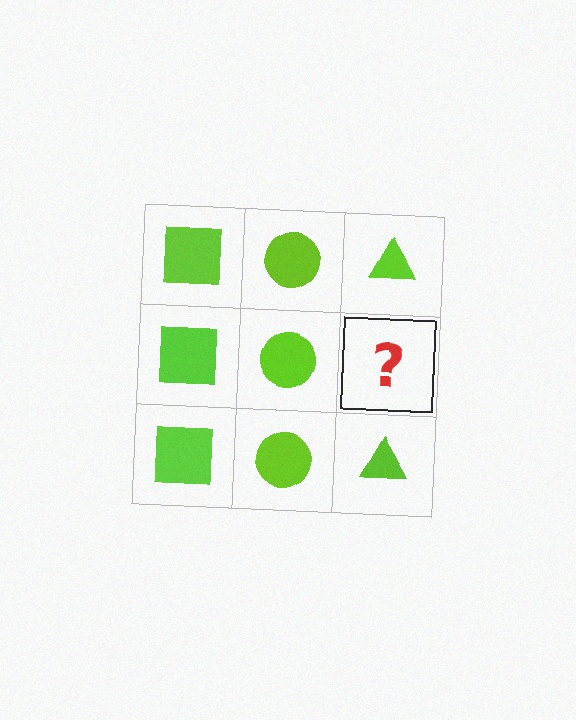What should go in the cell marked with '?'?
The missing cell should contain a lime triangle.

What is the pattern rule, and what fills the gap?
The rule is that each column has a consistent shape. The gap should be filled with a lime triangle.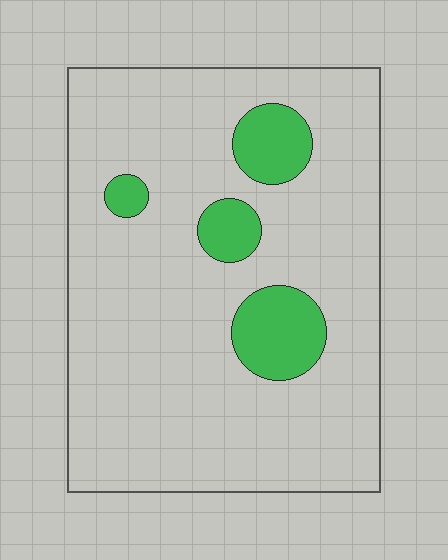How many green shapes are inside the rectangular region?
4.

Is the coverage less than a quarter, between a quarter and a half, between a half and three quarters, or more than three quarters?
Less than a quarter.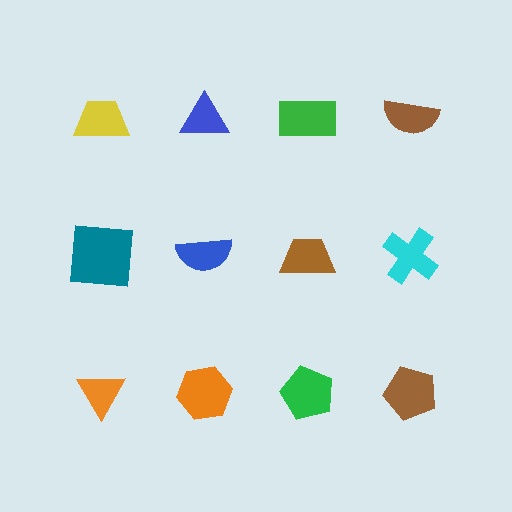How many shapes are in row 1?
4 shapes.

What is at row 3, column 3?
A green pentagon.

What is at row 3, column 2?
An orange hexagon.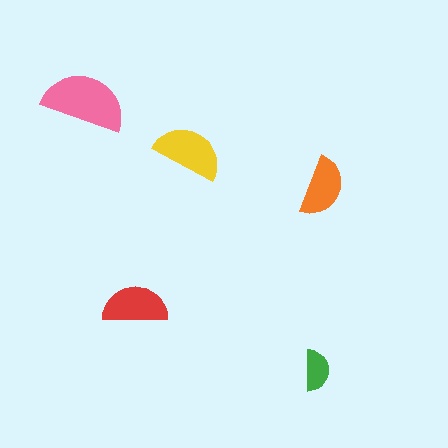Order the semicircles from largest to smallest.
the pink one, the yellow one, the red one, the orange one, the green one.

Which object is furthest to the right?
The orange semicircle is rightmost.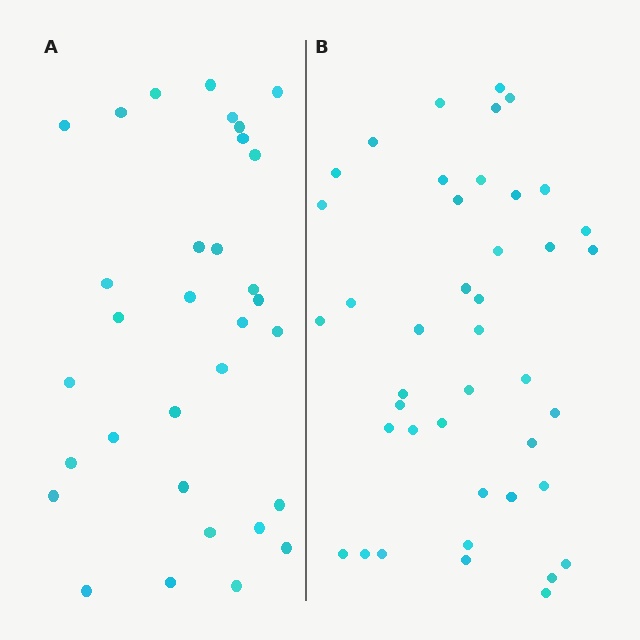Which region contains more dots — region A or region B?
Region B (the right region) has more dots.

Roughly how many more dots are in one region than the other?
Region B has roughly 10 or so more dots than region A.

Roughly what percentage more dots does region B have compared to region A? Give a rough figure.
About 30% more.